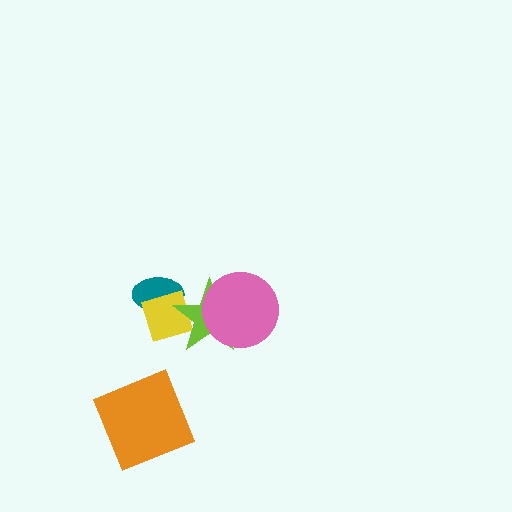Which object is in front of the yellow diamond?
The lime star is in front of the yellow diamond.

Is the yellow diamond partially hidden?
Yes, it is partially covered by another shape.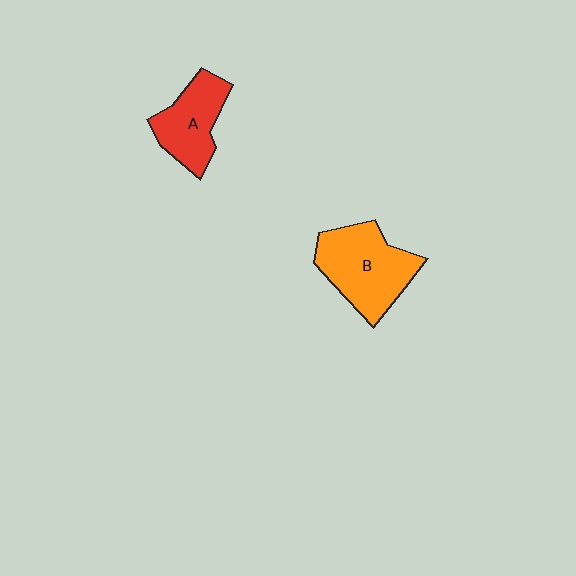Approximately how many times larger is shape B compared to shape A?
Approximately 1.4 times.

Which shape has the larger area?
Shape B (orange).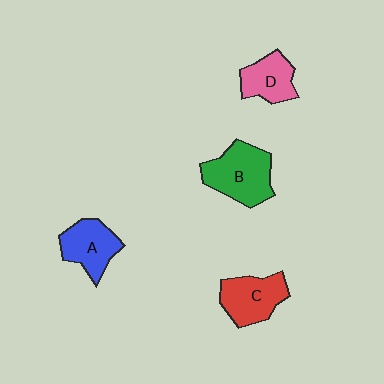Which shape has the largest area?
Shape B (green).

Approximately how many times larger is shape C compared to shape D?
Approximately 1.2 times.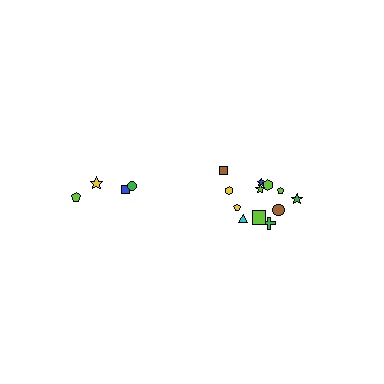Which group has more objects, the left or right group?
The right group.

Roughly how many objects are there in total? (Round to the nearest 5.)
Roughly 15 objects in total.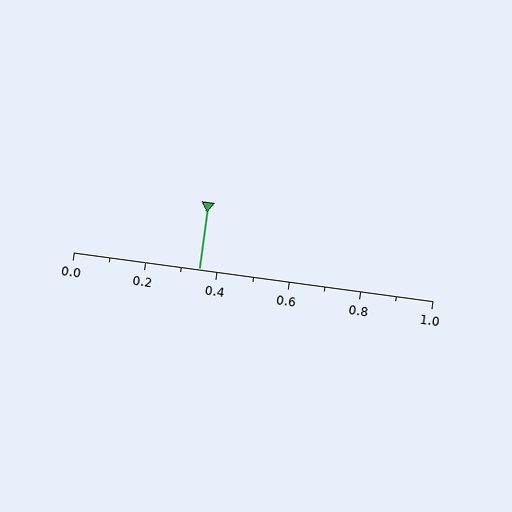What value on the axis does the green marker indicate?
The marker indicates approximately 0.35.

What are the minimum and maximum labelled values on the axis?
The axis runs from 0.0 to 1.0.